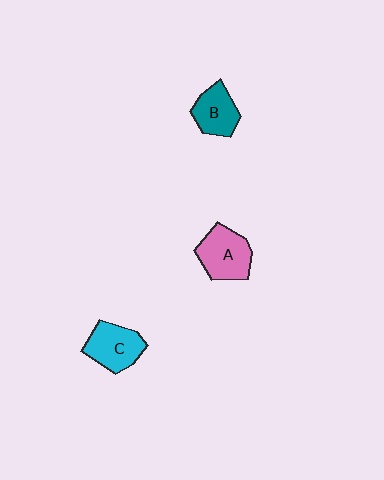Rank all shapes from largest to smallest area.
From largest to smallest: A (pink), C (cyan), B (teal).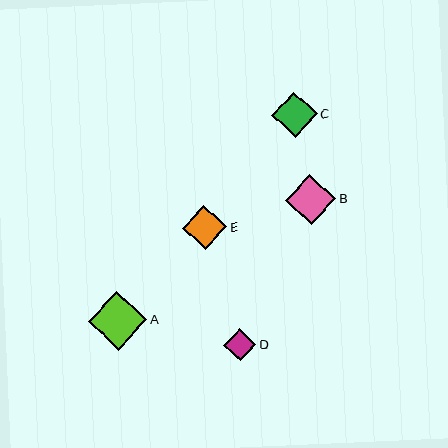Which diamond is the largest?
Diamond A is the largest with a size of approximately 58 pixels.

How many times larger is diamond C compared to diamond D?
Diamond C is approximately 1.4 times the size of diamond D.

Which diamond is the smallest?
Diamond D is the smallest with a size of approximately 32 pixels.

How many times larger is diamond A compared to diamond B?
Diamond A is approximately 1.2 times the size of diamond B.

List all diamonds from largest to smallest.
From largest to smallest: A, B, C, E, D.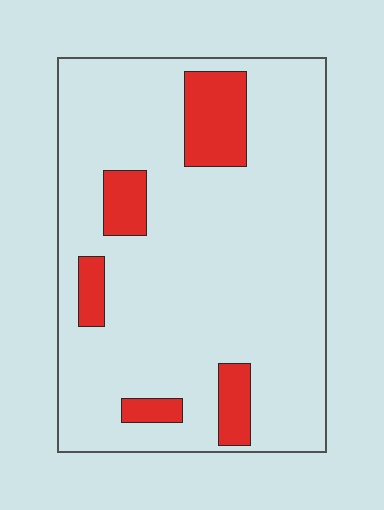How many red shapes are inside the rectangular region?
5.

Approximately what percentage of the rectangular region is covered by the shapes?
Approximately 15%.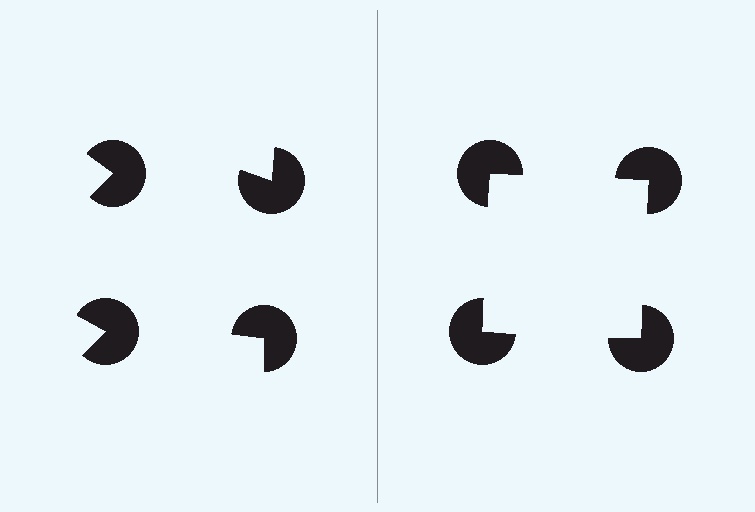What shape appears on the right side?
An illusory square.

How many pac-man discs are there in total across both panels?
8 — 4 on each side.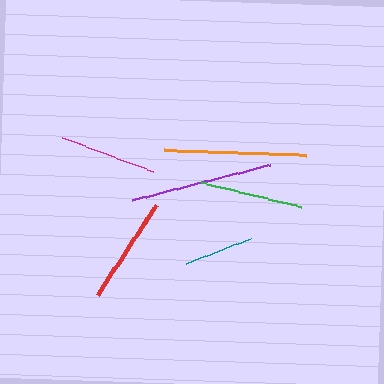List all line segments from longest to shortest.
From longest to shortest: purple, orange, red, green, magenta, teal.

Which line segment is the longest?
The purple line is the longest at approximately 143 pixels.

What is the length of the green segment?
The green segment is approximately 102 pixels long.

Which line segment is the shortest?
The teal line is the shortest at approximately 69 pixels.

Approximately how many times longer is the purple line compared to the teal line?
The purple line is approximately 2.1 times the length of the teal line.